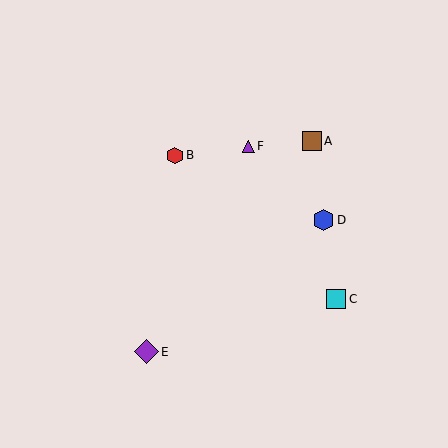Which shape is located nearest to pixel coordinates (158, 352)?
The purple diamond (labeled E) at (146, 352) is nearest to that location.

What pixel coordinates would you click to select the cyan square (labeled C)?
Click at (336, 299) to select the cyan square C.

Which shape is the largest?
The purple diamond (labeled E) is the largest.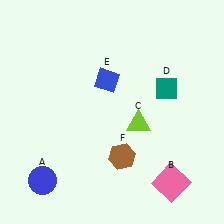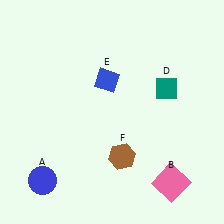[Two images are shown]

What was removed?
The lime triangle (C) was removed in Image 2.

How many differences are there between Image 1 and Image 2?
There is 1 difference between the two images.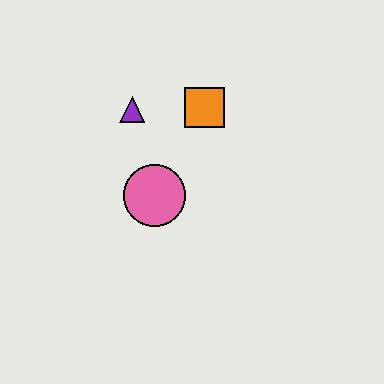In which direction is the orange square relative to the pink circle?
The orange square is above the pink circle.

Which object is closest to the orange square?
The purple triangle is closest to the orange square.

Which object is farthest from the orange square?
The pink circle is farthest from the orange square.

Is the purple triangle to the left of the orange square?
Yes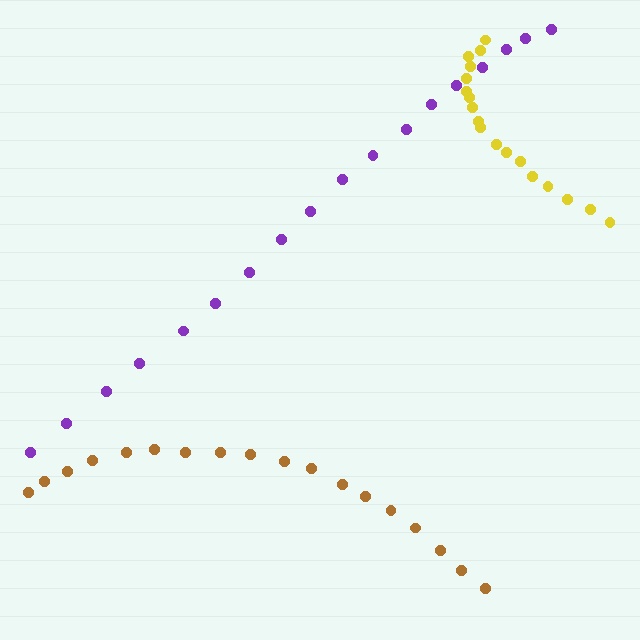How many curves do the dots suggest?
There are 3 distinct paths.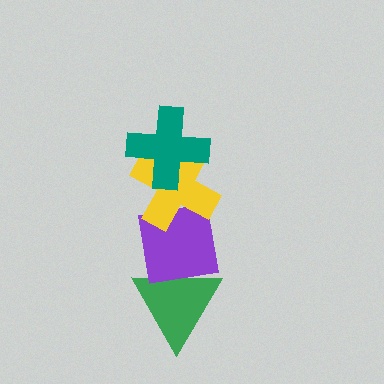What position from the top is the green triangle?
The green triangle is 4th from the top.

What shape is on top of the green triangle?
The purple square is on top of the green triangle.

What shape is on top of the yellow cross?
The teal cross is on top of the yellow cross.